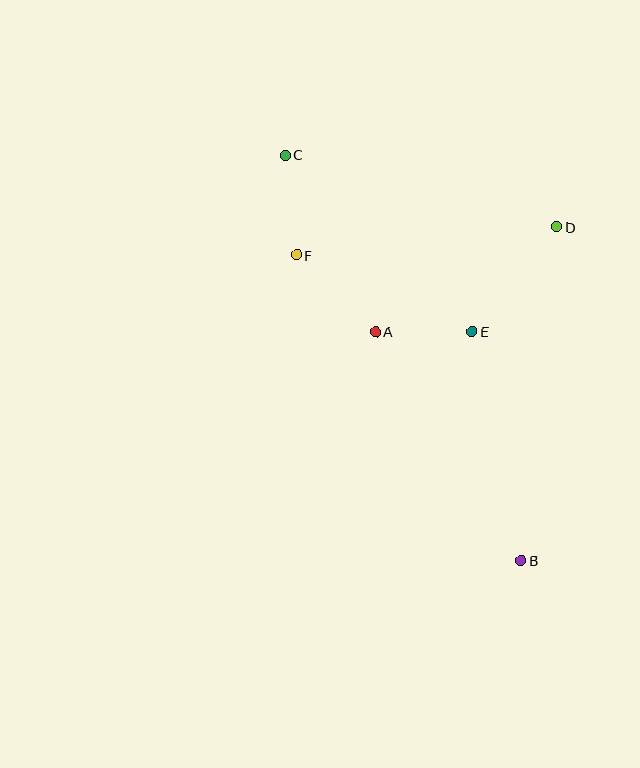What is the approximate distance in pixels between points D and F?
The distance between D and F is approximately 262 pixels.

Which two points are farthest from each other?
Points B and C are farthest from each other.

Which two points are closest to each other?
Points A and E are closest to each other.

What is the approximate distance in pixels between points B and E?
The distance between B and E is approximately 234 pixels.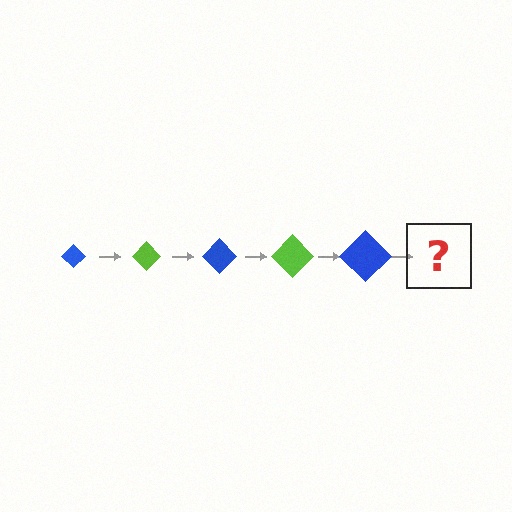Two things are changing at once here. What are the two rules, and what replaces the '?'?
The two rules are that the diamond grows larger each step and the color cycles through blue and lime. The '?' should be a lime diamond, larger than the previous one.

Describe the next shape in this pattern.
It should be a lime diamond, larger than the previous one.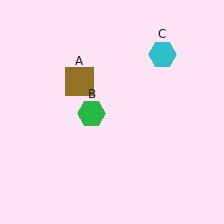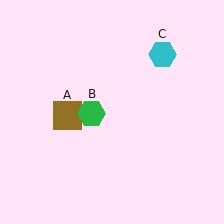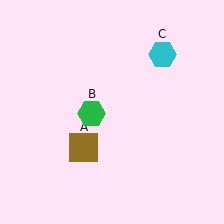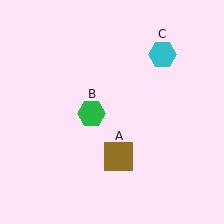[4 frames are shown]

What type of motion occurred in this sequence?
The brown square (object A) rotated counterclockwise around the center of the scene.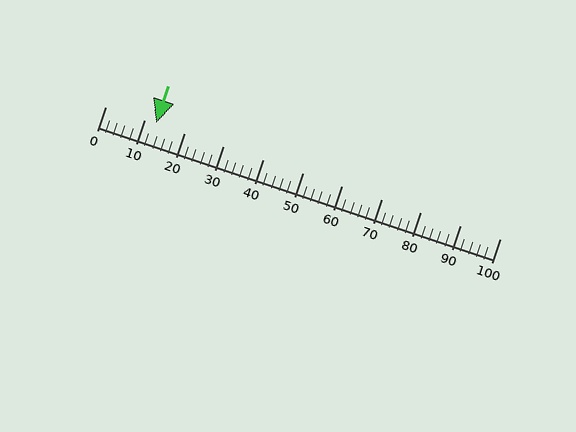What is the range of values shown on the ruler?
The ruler shows values from 0 to 100.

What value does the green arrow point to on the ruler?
The green arrow points to approximately 13.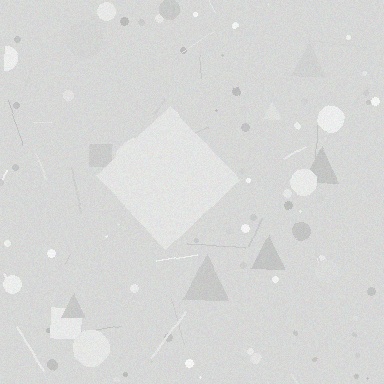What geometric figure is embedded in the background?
A diamond is embedded in the background.